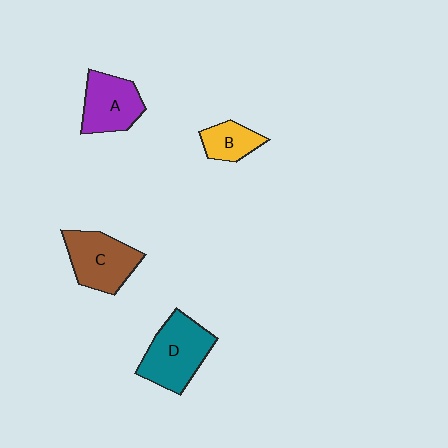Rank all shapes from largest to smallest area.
From largest to smallest: D (teal), C (brown), A (purple), B (yellow).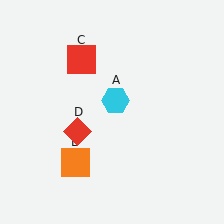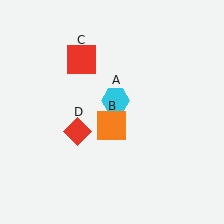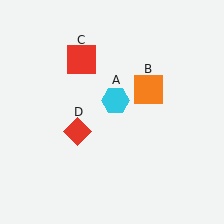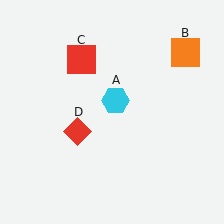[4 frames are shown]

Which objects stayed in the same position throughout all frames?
Cyan hexagon (object A) and red square (object C) and red diamond (object D) remained stationary.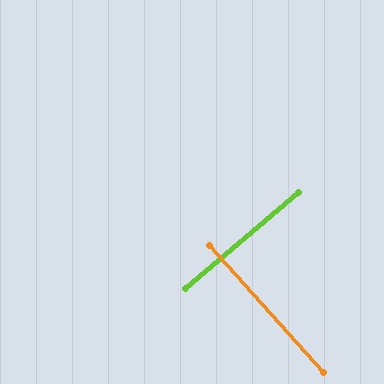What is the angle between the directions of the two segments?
Approximately 88 degrees.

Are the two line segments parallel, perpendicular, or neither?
Perpendicular — they meet at approximately 88°.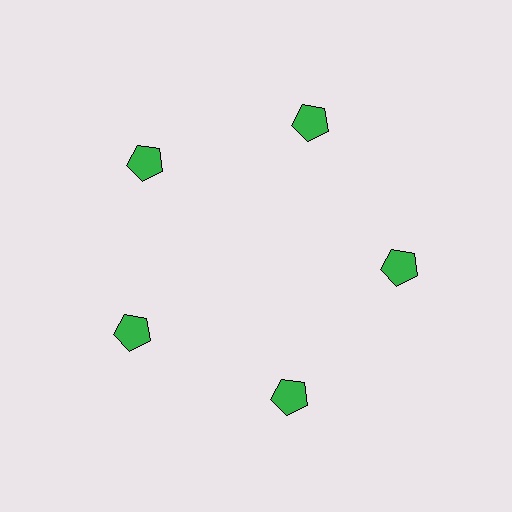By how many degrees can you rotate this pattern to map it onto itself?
The pattern maps onto itself every 72 degrees of rotation.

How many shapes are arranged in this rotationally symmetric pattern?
There are 5 shapes, arranged in 5 groups of 1.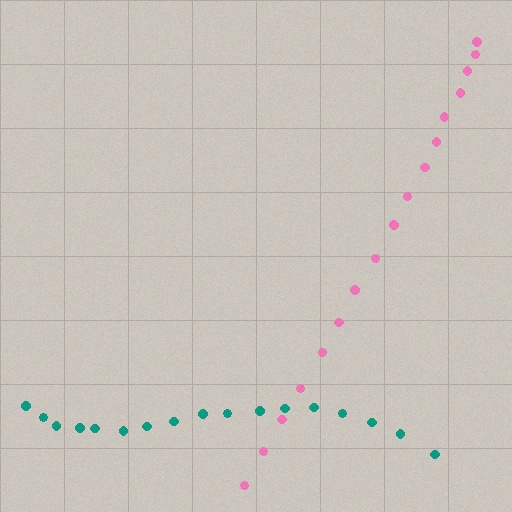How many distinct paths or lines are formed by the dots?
There are 2 distinct paths.